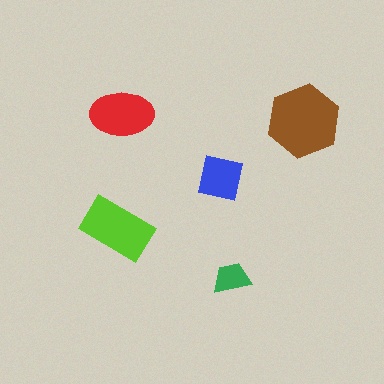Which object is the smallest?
The green trapezoid.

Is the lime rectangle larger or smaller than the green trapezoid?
Larger.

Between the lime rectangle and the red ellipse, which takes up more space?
The lime rectangle.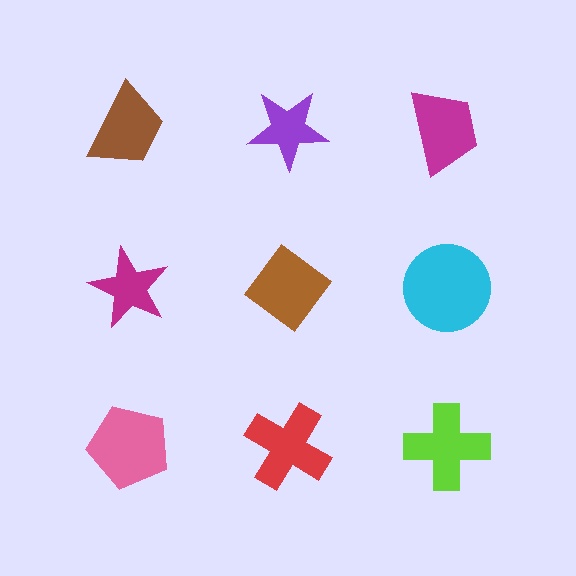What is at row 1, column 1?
A brown trapezoid.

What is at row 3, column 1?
A pink pentagon.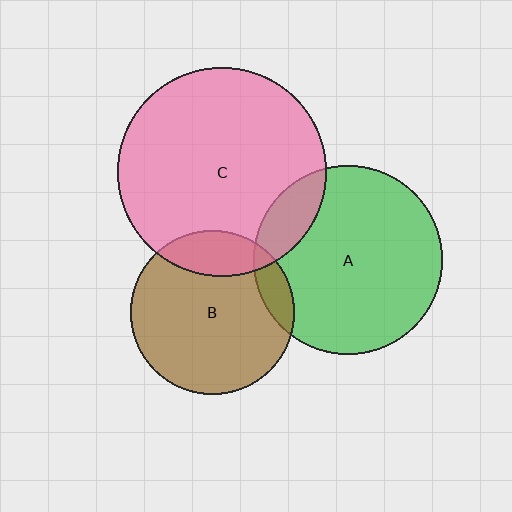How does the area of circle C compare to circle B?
Approximately 1.6 times.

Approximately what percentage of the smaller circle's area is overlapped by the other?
Approximately 20%.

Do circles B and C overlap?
Yes.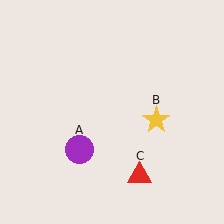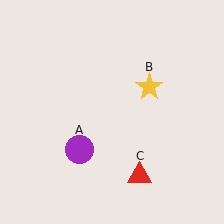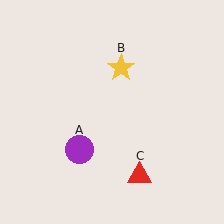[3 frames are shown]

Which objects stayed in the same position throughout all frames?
Purple circle (object A) and red triangle (object C) remained stationary.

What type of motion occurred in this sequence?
The yellow star (object B) rotated counterclockwise around the center of the scene.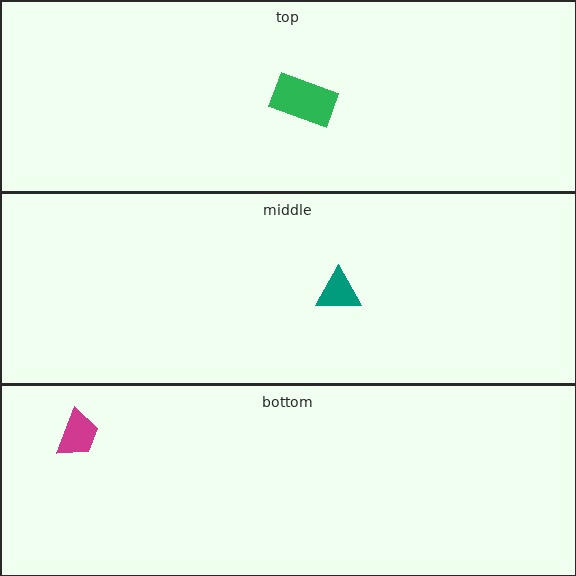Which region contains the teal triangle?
The middle region.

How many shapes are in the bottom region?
1.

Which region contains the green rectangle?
The top region.